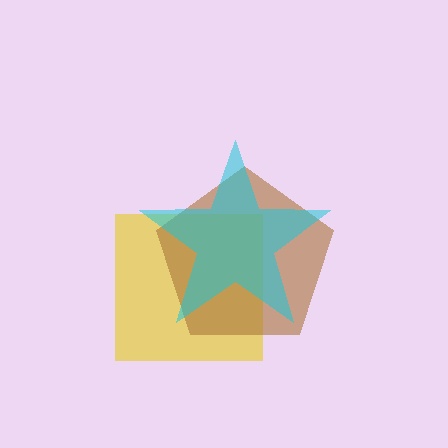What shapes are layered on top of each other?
The layered shapes are: a yellow square, a brown pentagon, a cyan star.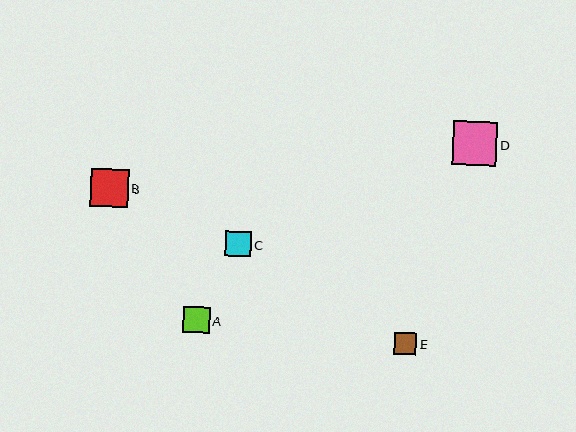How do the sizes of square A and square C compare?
Square A and square C are approximately the same size.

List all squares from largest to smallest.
From largest to smallest: D, B, A, C, E.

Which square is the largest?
Square D is the largest with a size of approximately 44 pixels.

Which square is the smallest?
Square E is the smallest with a size of approximately 22 pixels.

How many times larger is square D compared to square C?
Square D is approximately 1.7 times the size of square C.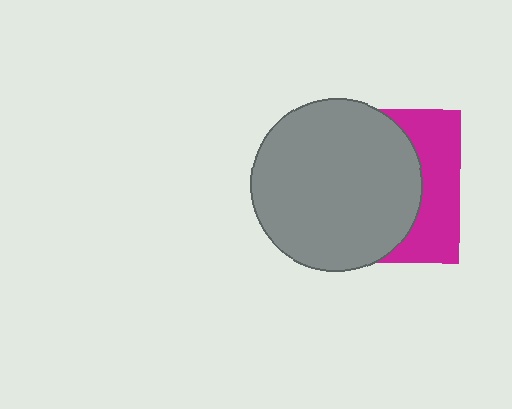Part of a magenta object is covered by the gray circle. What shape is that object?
It is a square.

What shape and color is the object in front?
The object in front is a gray circle.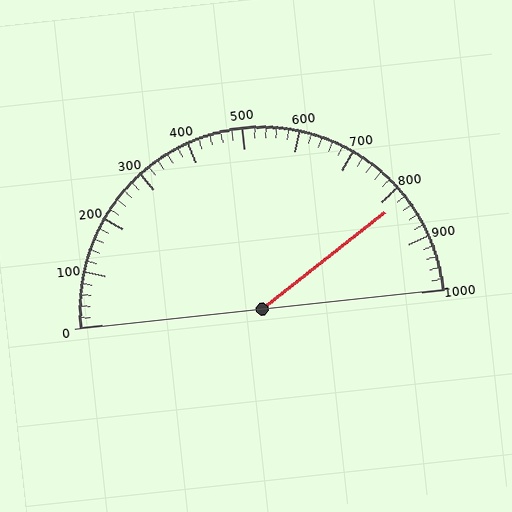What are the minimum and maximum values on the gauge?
The gauge ranges from 0 to 1000.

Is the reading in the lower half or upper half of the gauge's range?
The reading is in the upper half of the range (0 to 1000).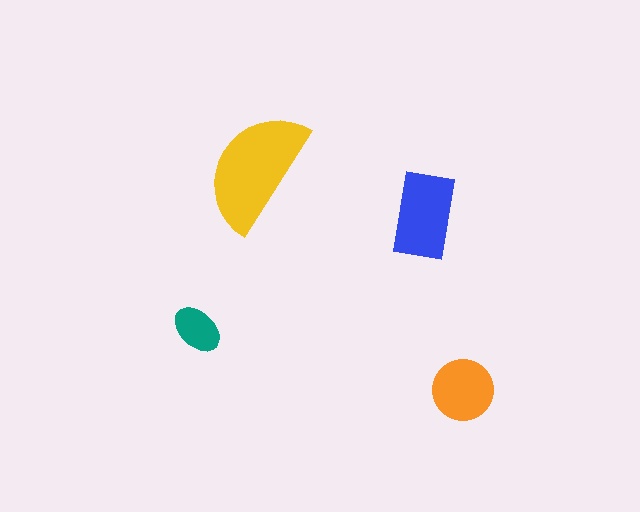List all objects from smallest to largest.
The teal ellipse, the orange circle, the blue rectangle, the yellow semicircle.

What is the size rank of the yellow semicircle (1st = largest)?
1st.